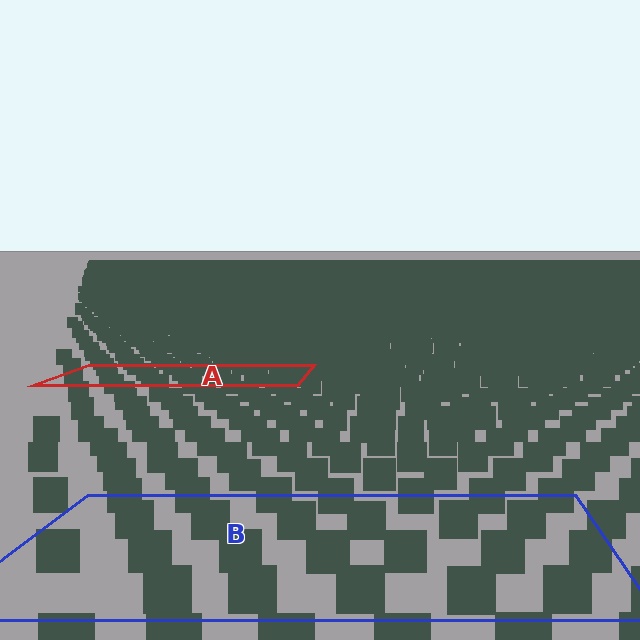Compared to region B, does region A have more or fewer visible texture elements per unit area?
Region A has more texture elements per unit area — they are packed more densely because it is farther away.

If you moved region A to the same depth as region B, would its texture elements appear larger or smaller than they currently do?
They would appear larger. At a closer depth, the same texture elements are projected at a bigger on-screen size.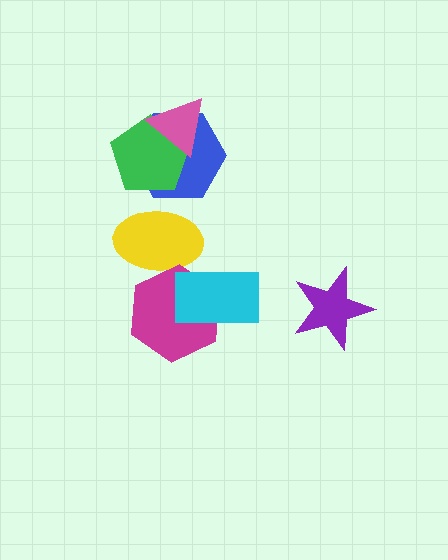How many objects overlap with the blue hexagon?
2 objects overlap with the blue hexagon.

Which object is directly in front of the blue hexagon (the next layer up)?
The green pentagon is directly in front of the blue hexagon.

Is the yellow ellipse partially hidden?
Yes, it is partially covered by another shape.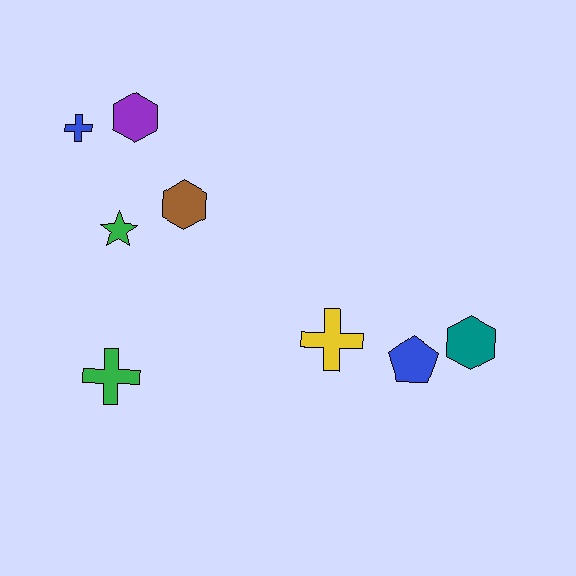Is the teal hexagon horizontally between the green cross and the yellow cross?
No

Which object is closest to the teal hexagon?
The blue pentagon is closest to the teal hexagon.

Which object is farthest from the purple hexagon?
The teal hexagon is farthest from the purple hexagon.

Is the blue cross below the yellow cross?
No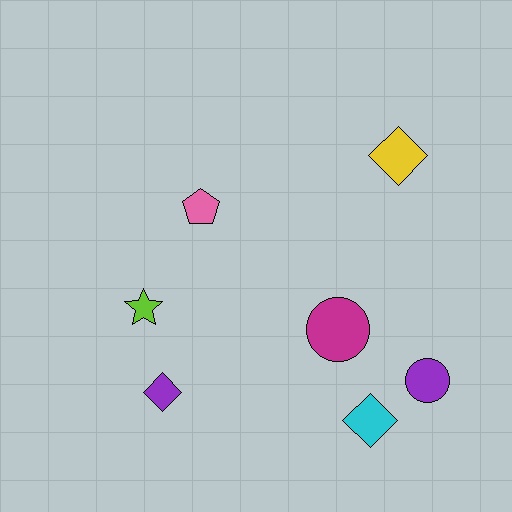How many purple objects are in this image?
There are 2 purple objects.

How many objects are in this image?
There are 7 objects.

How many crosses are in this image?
There are no crosses.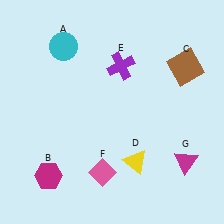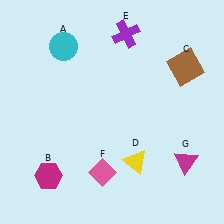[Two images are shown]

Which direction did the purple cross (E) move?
The purple cross (E) moved up.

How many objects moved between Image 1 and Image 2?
1 object moved between the two images.